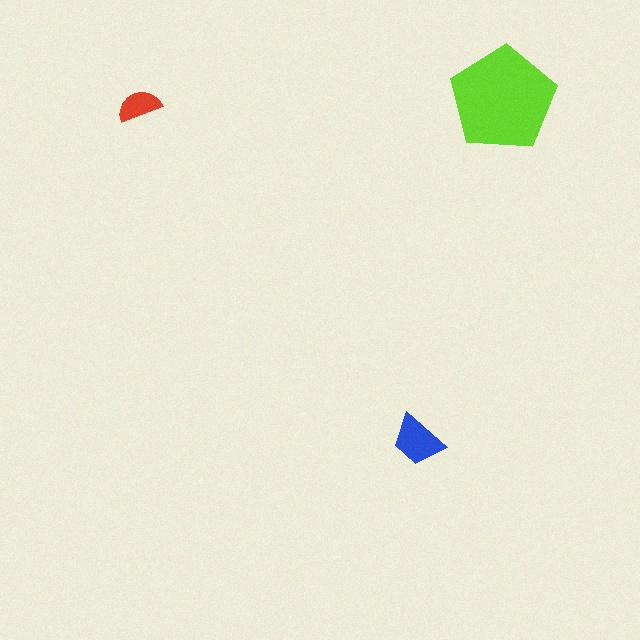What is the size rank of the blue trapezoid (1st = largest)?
2nd.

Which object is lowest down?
The blue trapezoid is bottommost.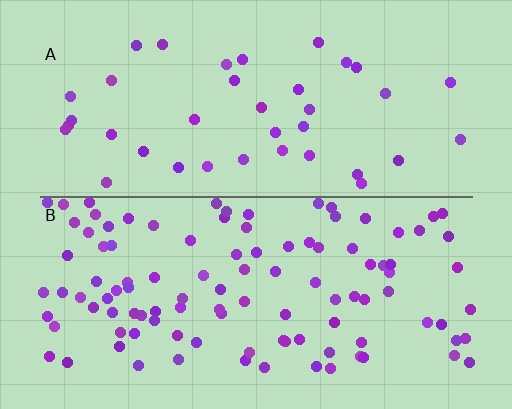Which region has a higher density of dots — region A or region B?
B (the bottom).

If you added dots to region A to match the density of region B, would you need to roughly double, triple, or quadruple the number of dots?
Approximately triple.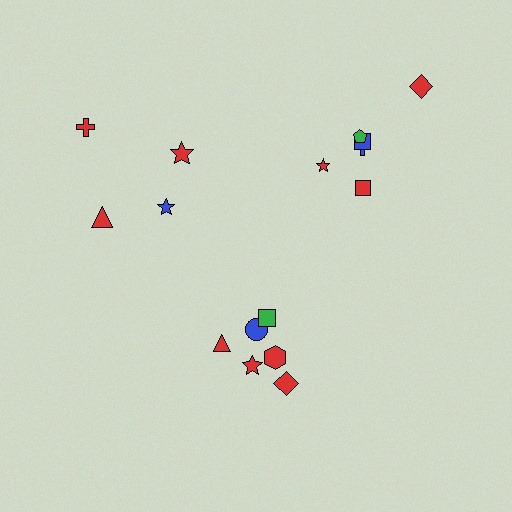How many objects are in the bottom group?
There are 6 objects.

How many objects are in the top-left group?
There are 4 objects.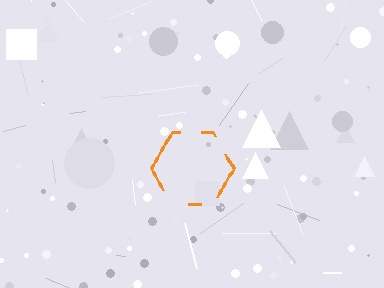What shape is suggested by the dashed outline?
The dashed outline suggests a hexagon.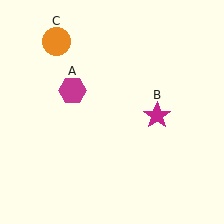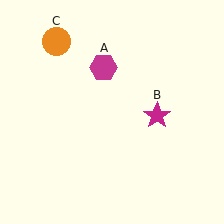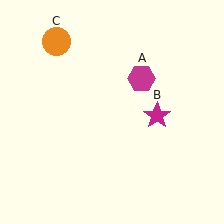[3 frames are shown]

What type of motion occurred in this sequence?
The magenta hexagon (object A) rotated clockwise around the center of the scene.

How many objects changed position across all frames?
1 object changed position: magenta hexagon (object A).